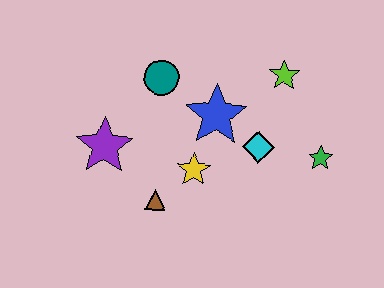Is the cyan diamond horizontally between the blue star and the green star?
Yes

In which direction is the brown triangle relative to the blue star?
The brown triangle is below the blue star.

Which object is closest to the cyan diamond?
The blue star is closest to the cyan diamond.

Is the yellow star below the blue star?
Yes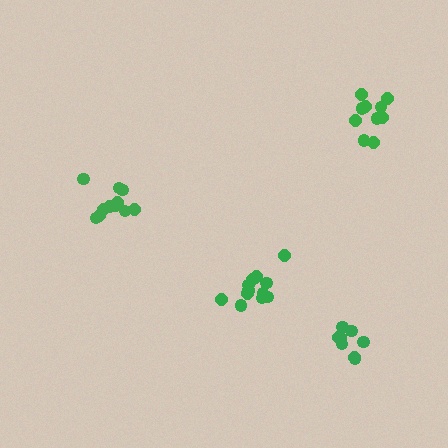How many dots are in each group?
Group 1: 13 dots, Group 2: 11 dots, Group 3: 10 dots, Group 4: 8 dots (42 total).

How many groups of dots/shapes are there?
There are 4 groups.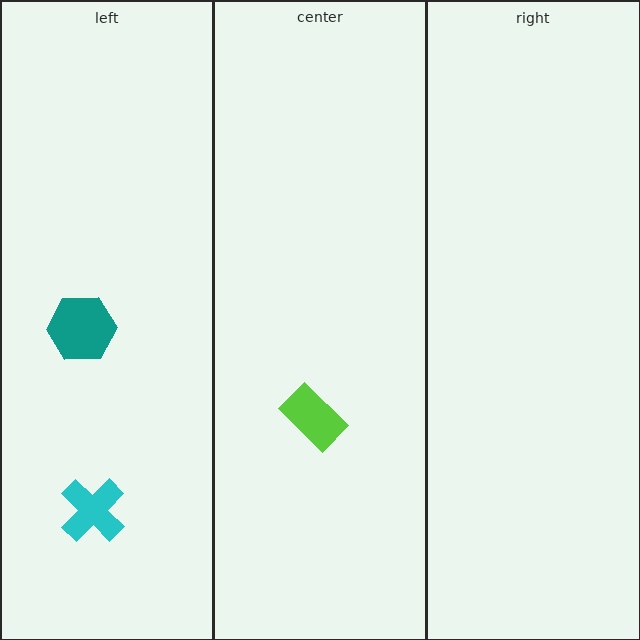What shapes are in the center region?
The lime rectangle.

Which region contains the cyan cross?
The left region.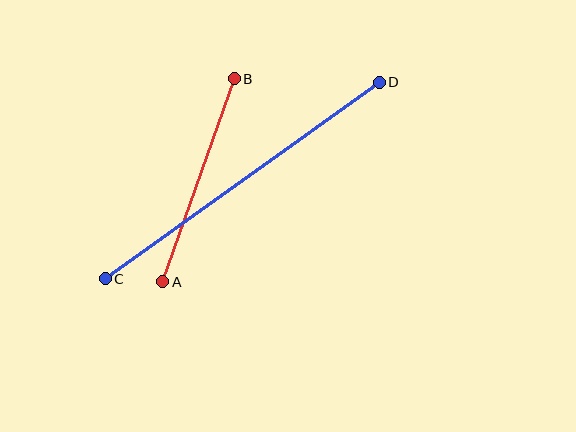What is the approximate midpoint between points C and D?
The midpoint is at approximately (242, 180) pixels.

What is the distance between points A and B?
The distance is approximately 215 pixels.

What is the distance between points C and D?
The distance is approximately 337 pixels.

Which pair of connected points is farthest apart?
Points C and D are farthest apart.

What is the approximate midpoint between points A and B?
The midpoint is at approximately (198, 180) pixels.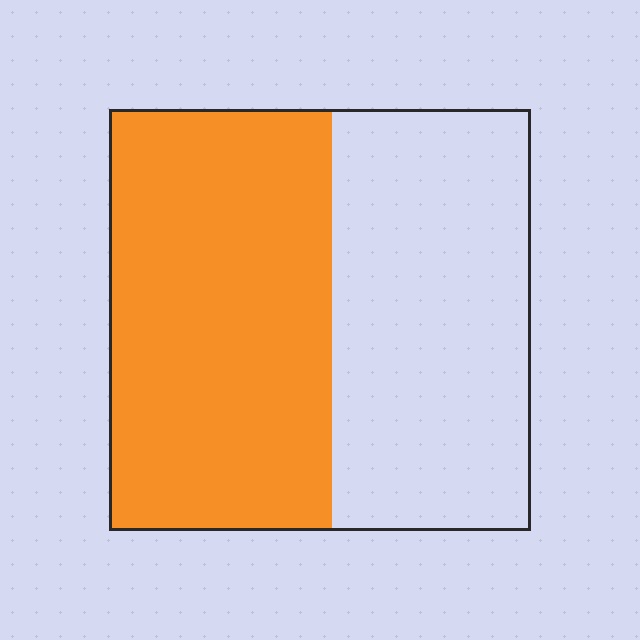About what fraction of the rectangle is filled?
About one half (1/2).